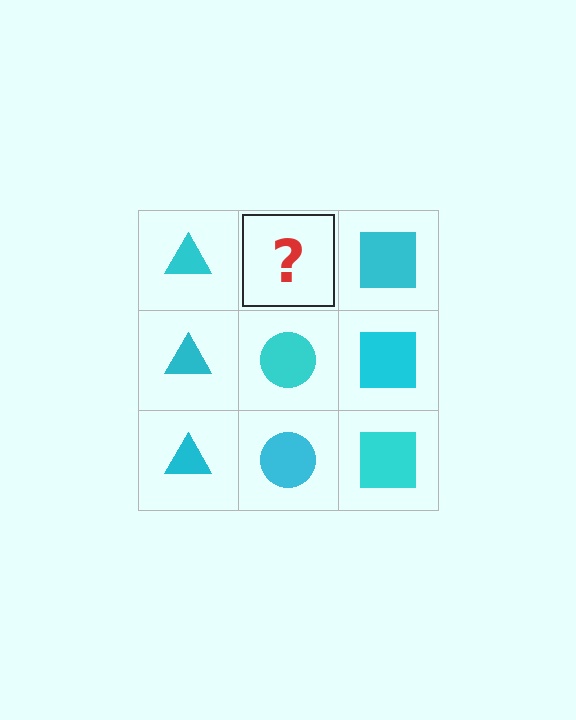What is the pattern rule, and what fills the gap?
The rule is that each column has a consistent shape. The gap should be filled with a cyan circle.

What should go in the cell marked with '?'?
The missing cell should contain a cyan circle.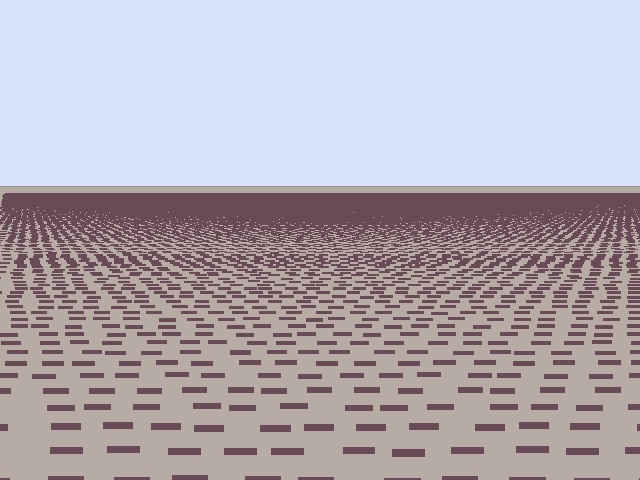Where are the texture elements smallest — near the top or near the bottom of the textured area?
Near the top.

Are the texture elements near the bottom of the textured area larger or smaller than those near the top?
Larger. Near the bottom, elements are closer to the viewer and appear at a bigger on-screen size.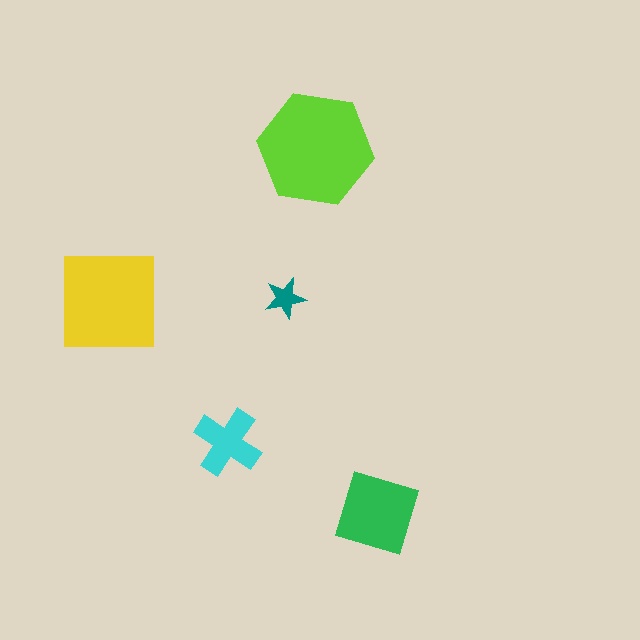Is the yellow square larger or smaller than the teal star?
Larger.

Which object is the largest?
The lime hexagon.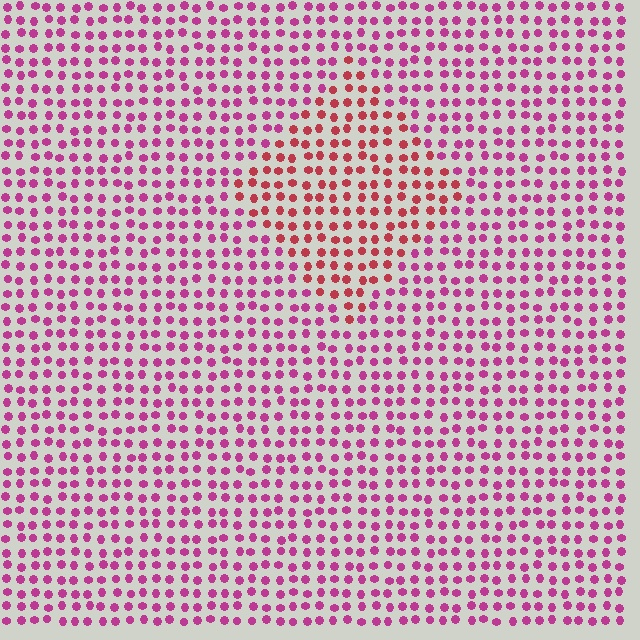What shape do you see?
I see a diamond.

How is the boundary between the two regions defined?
The boundary is defined purely by a slight shift in hue (about 33 degrees). Spacing, size, and orientation are identical on both sides.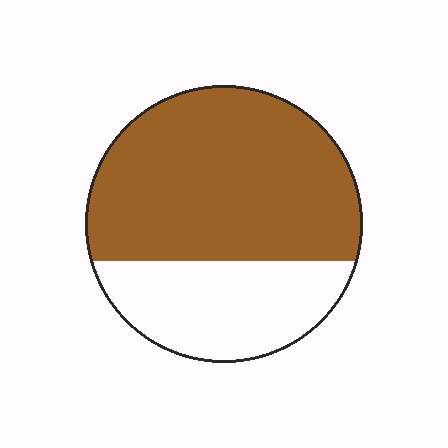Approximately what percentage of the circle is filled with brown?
Approximately 65%.